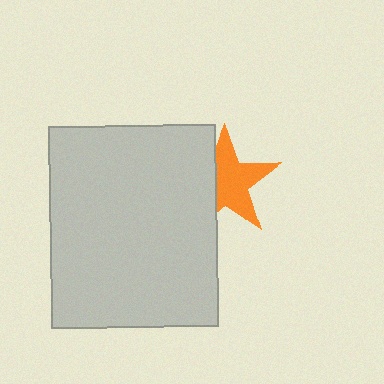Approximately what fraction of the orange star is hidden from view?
Roughly 36% of the orange star is hidden behind the light gray rectangle.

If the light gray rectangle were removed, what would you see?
You would see the complete orange star.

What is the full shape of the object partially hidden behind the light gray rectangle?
The partially hidden object is an orange star.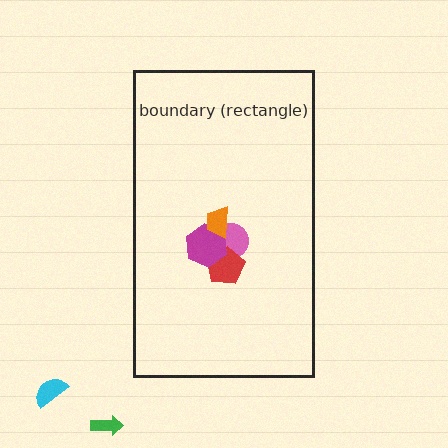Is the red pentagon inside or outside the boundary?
Inside.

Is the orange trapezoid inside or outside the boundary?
Inside.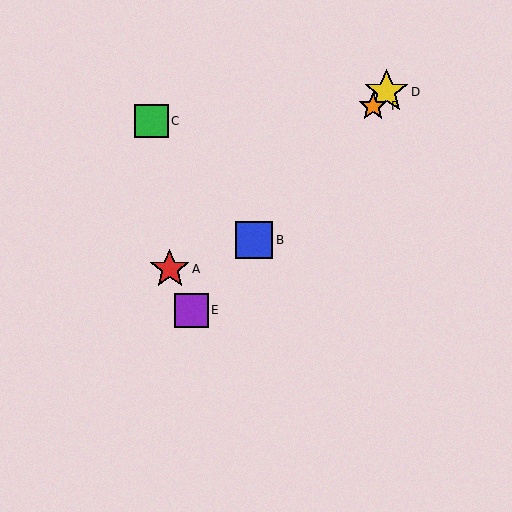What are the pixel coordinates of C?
Object C is at (152, 121).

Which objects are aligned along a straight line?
Objects B, D, E, F are aligned along a straight line.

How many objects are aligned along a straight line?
4 objects (B, D, E, F) are aligned along a straight line.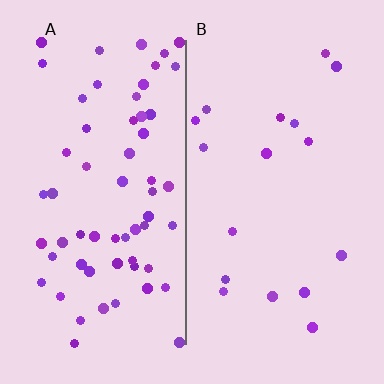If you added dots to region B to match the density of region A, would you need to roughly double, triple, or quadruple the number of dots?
Approximately quadruple.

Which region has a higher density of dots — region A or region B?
A (the left).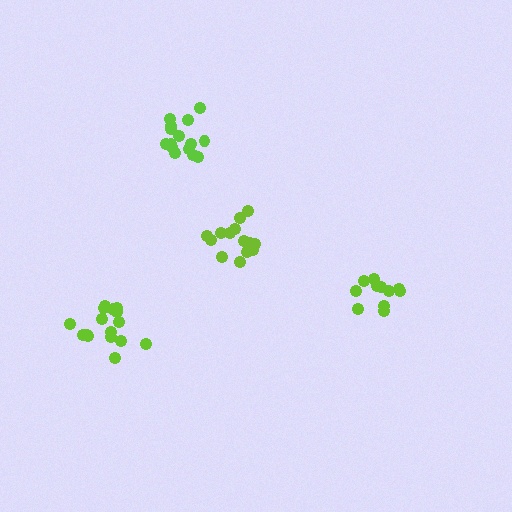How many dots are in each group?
Group 1: 15 dots, Group 2: 17 dots, Group 3: 15 dots, Group 4: 11 dots (58 total).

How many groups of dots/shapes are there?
There are 4 groups.